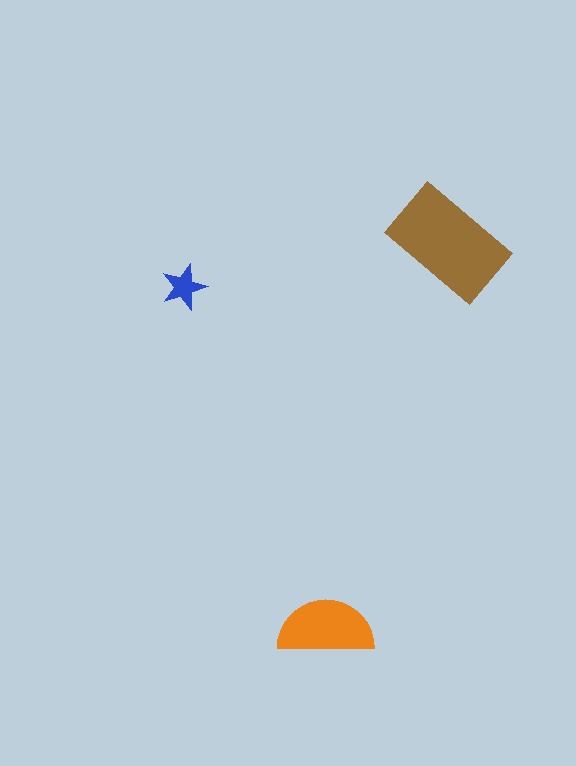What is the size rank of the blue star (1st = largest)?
3rd.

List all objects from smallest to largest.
The blue star, the orange semicircle, the brown rectangle.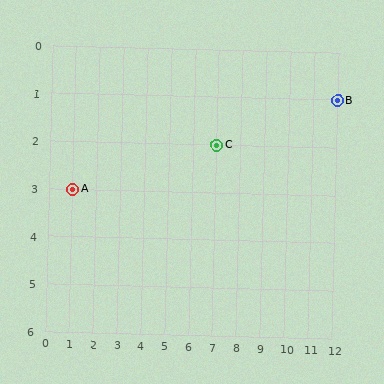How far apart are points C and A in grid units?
Points C and A are 6 columns and 1 row apart (about 6.1 grid units diagonally).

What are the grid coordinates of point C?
Point C is at grid coordinates (7, 2).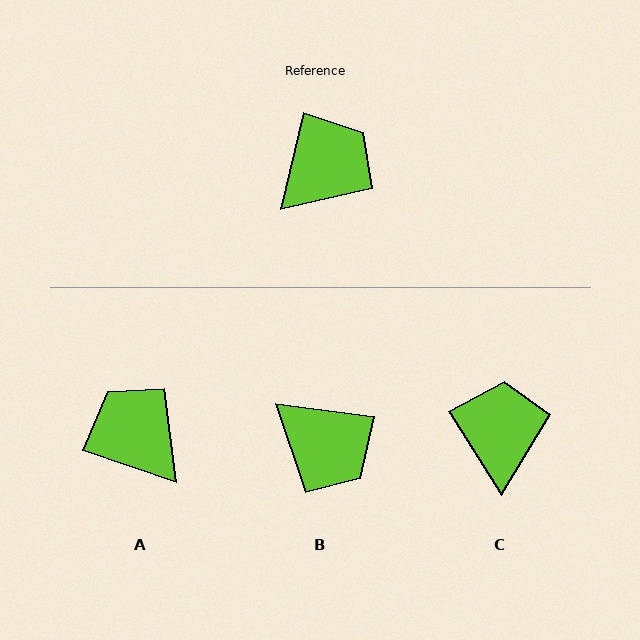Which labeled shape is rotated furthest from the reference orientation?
A, about 85 degrees away.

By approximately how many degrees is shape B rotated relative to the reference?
Approximately 84 degrees clockwise.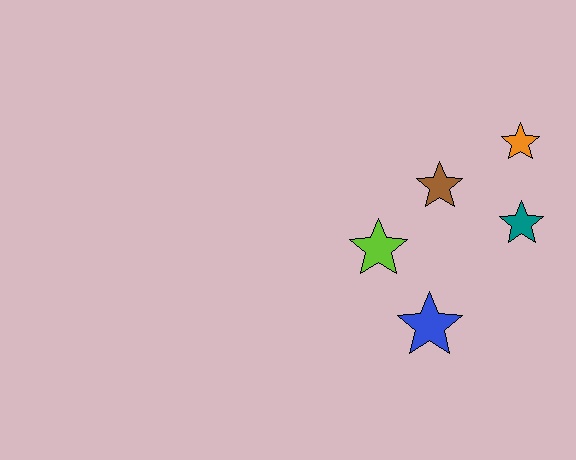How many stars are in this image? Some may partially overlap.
There are 5 stars.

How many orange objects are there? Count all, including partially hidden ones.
There is 1 orange object.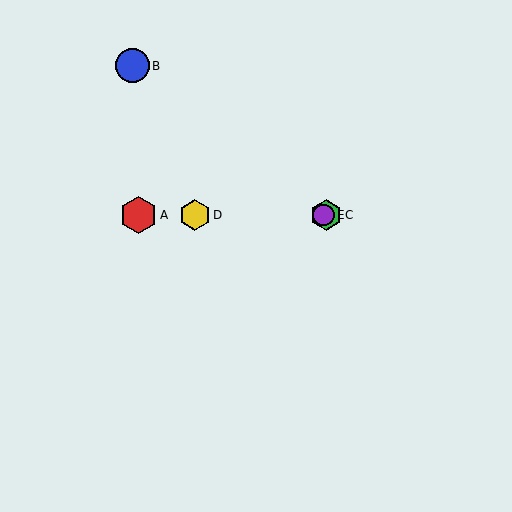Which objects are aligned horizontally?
Objects A, C, D, E are aligned horizontally.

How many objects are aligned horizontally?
4 objects (A, C, D, E) are aligned horizontally.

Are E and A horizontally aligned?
Yes, both are at y≈215.